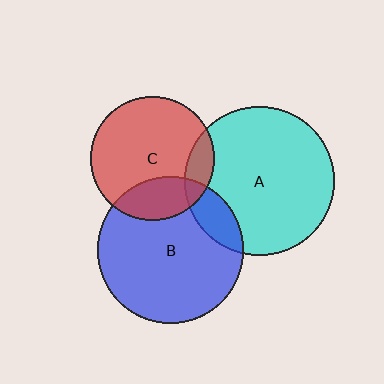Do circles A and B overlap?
Yes.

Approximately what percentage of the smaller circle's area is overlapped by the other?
Approximately 15%.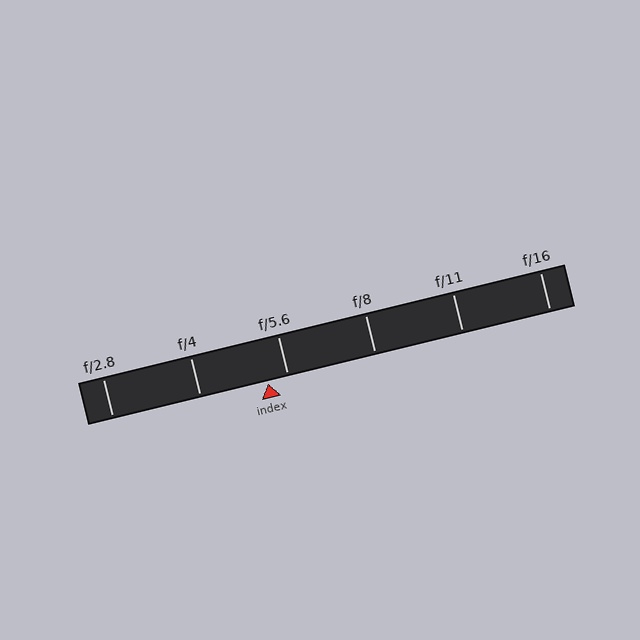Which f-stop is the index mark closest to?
The index mark is closest to f/5.6.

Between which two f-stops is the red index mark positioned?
The index mark is between f/4 and f/5.6.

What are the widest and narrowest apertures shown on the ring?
The widest aperture shown is f/2.8 and the narrowest is f/16.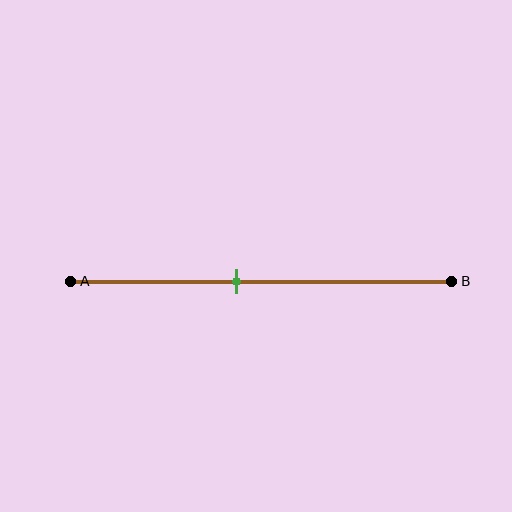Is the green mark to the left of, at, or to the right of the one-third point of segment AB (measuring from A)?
The green mark is to the right of the one-third point of segment AB.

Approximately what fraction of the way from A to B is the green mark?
The green mark is approximately 45% of the way from A to B.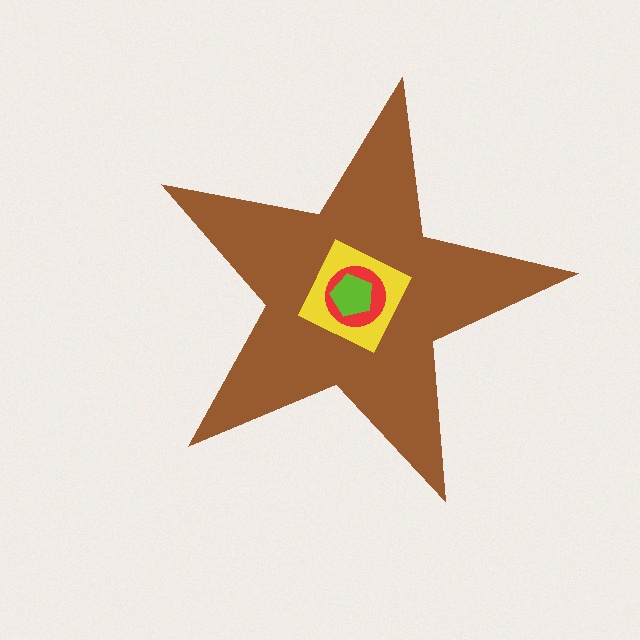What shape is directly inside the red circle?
The lime pentagon.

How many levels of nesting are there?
4.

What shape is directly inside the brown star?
The yellow diamond.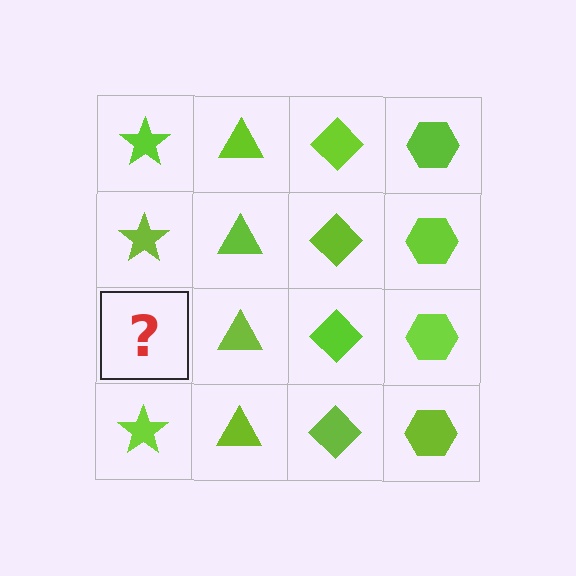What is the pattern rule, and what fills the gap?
The rule is that each column has a consistent shape. The gap should be filled with a lime star.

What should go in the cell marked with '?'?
The missing cell should contain a lime star.